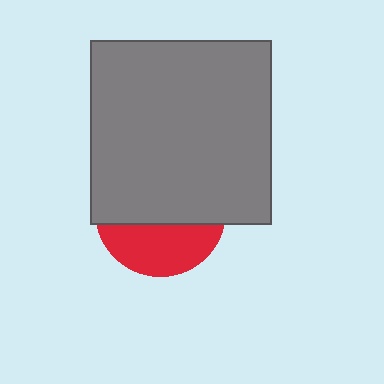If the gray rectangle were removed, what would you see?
You would see the complete red circle.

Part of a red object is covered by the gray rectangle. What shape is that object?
It is a circle.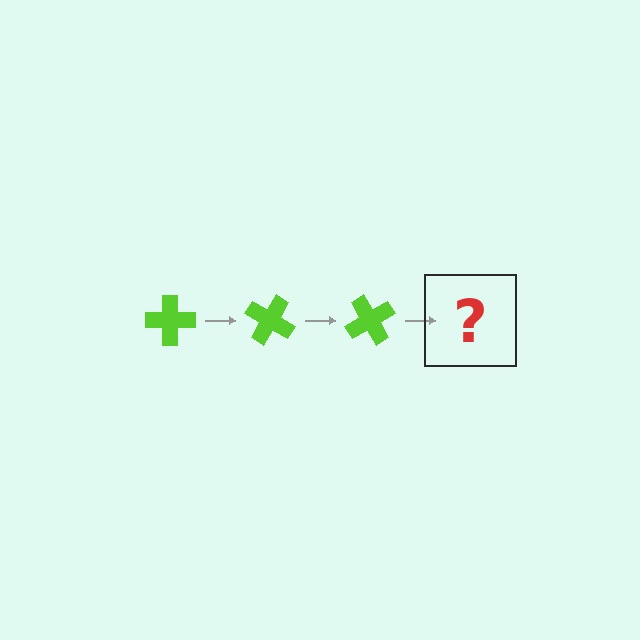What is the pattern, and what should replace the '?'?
The pattern is that the cross rotates 30 degrees each step. The '?' should be a lime cross rotated 90 degrees.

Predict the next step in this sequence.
The next step is a lime cross rotated 90 degrees.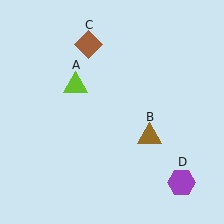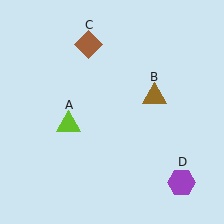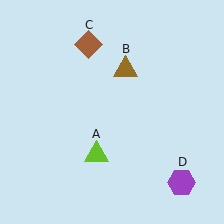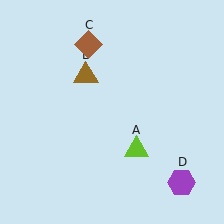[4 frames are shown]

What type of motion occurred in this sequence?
The lime triangle (object A), brown triangle (object B) rotated counterclockwise around the center of the scene.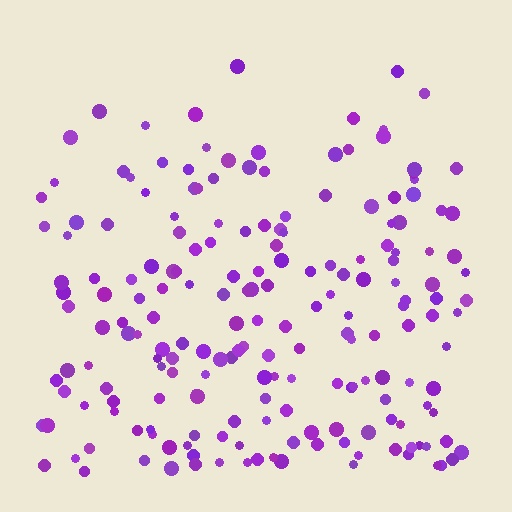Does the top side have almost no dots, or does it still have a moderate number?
Still a moderate number, just noticeably fewer than the bottom.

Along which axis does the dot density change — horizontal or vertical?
Vertical.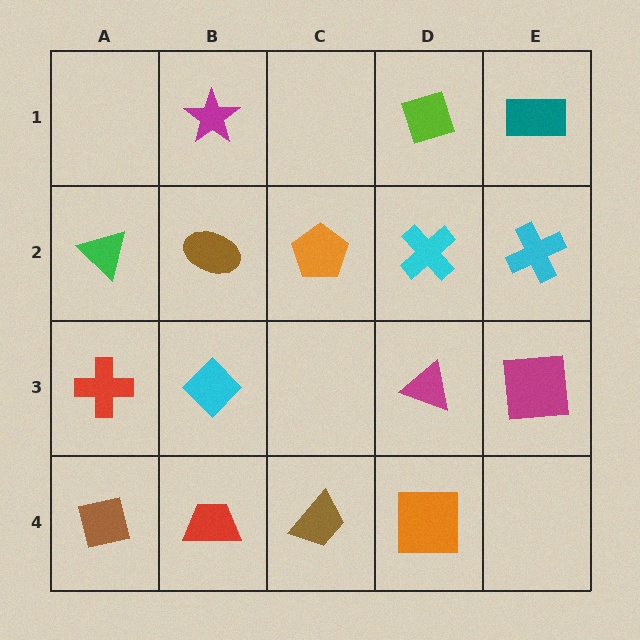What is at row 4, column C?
A brown trapezoid.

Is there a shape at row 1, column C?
No, that cell is empty.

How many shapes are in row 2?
5 shapes.